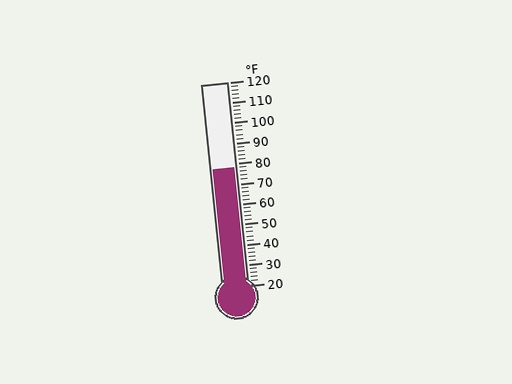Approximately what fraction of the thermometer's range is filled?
The thermometer is filled to approximately 60% of its range.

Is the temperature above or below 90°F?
The temperature is below 90°F.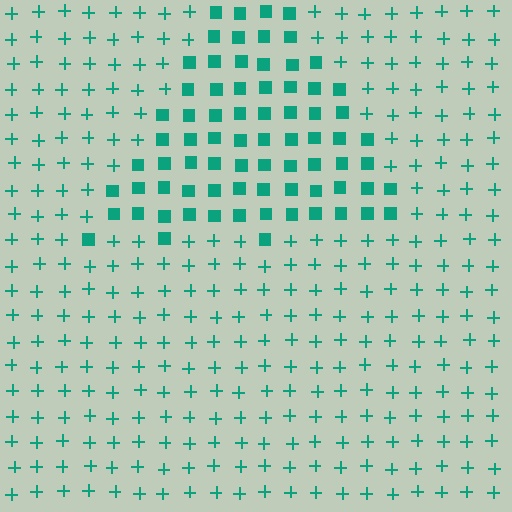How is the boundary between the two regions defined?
The boundary is defined by a change in element shape: squares inside vs. plus signs outside. All elements share the same color and spacing.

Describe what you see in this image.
The image is filled with small teal elements arranged in a uniform grid. A triangle-shaped region contains squares, while the surrounding area contains plus signs. The boundary is defined purely by the change in element shape.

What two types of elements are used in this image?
The image uses squares inside the triangle region and plus signs outside it.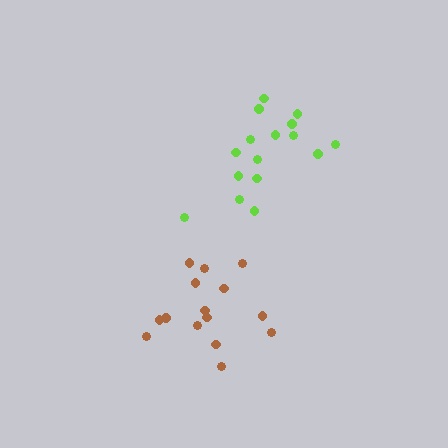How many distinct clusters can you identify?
There are 2 distinct clusters.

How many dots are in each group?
Group 1: 16 dots, Group 2: 15 dots (31 total).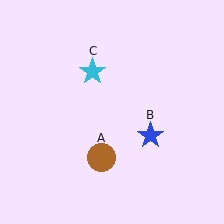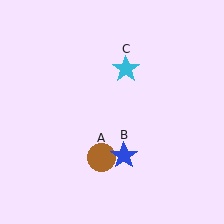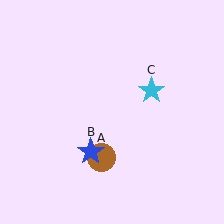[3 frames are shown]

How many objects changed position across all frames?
2 objects changed position: blue star (object B), cyan star (object C).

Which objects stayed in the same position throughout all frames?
Brown circle (object A) remained stationary.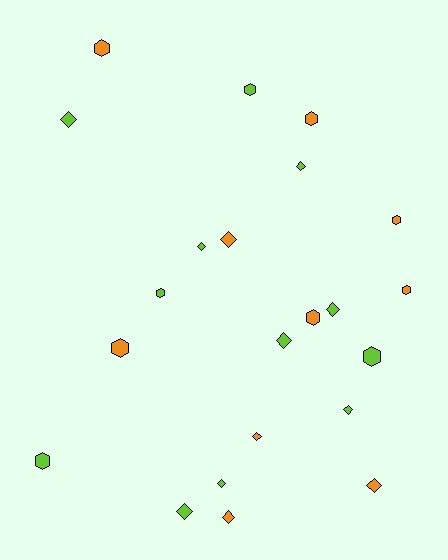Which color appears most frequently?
Lime, with 12 objects.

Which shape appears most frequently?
Diamond, with 12 objects.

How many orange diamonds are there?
There are 4 orange diamonds.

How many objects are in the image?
There are 22 objects.